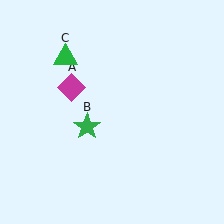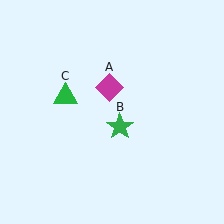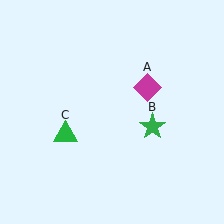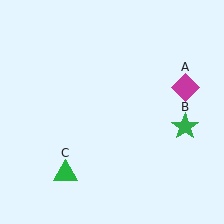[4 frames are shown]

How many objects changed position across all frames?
3 objects changed position: magenta diamond (object A), green star (object B), green triangle (object C).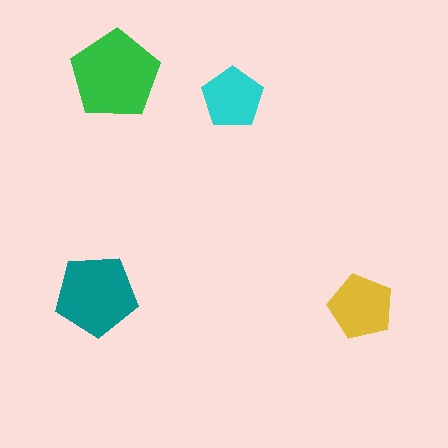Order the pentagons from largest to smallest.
the green one, the teal one, the yellow one, the cyan one.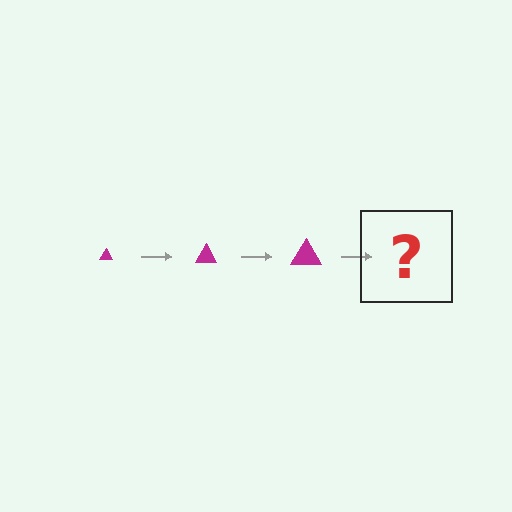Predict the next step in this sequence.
The next step is a magenta triangle, larger than the previous one.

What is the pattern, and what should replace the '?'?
The pattern is that the triangle gets progressively larger each step. The '?' should be a magenta triangle, larger than the previous one.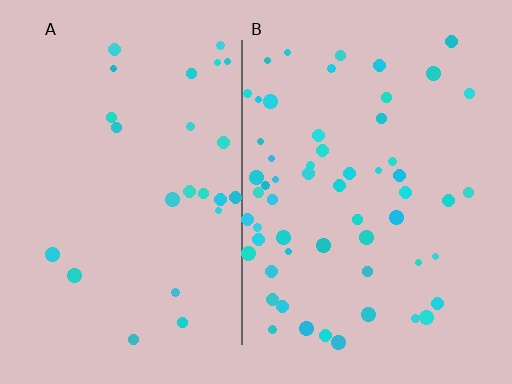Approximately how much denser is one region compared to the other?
Approximately 2.3× — region B over region A.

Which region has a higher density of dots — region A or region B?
B (the right).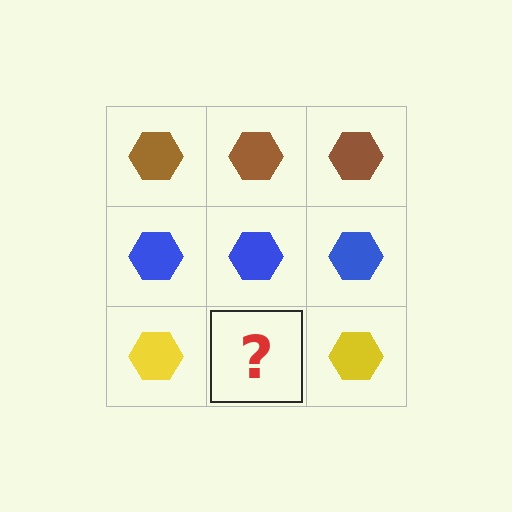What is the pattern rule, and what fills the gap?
The rule is that each row has a consistent color. The gap should be filled with a yellow hexagon.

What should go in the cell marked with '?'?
The missing cell should contain a yellow hexagon.